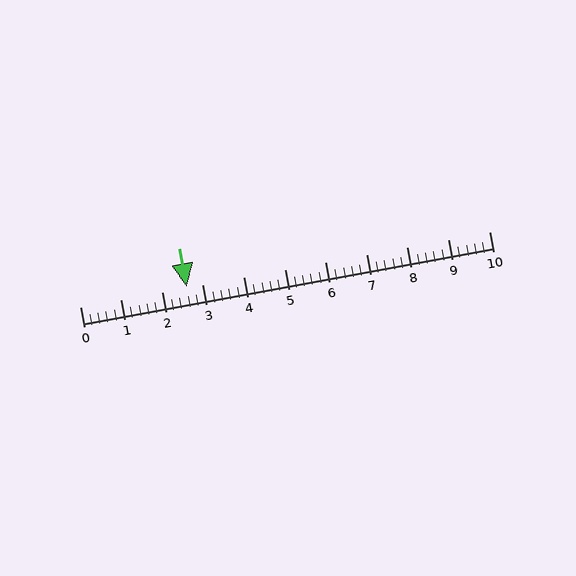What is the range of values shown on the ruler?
The ruler shows values from 0 to 10.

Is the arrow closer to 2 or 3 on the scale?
The arrow is closer to 3.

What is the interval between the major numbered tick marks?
The major tick marks are spaced 1 units apart.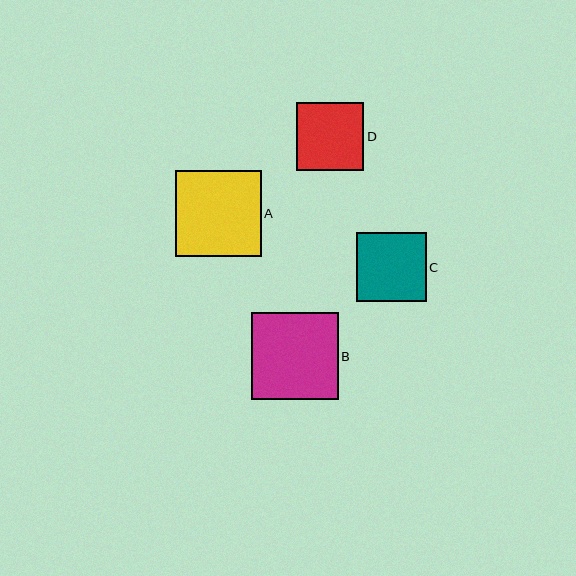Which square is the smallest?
Square D is the smallest with a size of approximately 67 pixels.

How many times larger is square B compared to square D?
Square B is approximately 1.3 times the size of square D.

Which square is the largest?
Square B is the largest with a size of approximately 87 pixels.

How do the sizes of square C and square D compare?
Square C and square D are approximately the same size.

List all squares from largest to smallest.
From largest to smallest: B, A, C, D.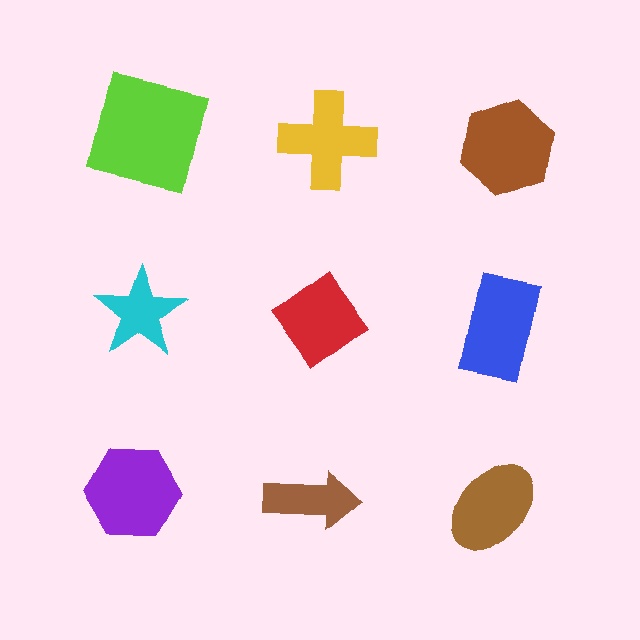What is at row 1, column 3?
A brown hexagon.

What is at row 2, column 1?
A cyan star.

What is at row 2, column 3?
A blue rectangle.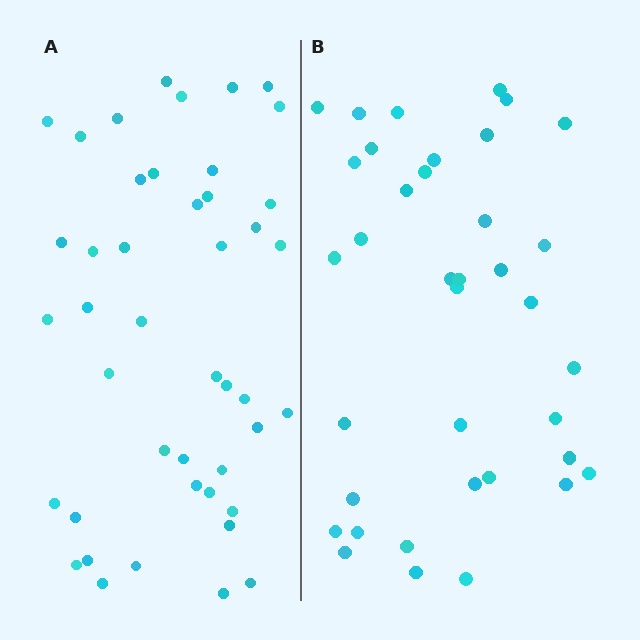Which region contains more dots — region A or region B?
Region A (the left region) has more dots.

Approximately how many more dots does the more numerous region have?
Region A has roughly 8 or so more dots than region B.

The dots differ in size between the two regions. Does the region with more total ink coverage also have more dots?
No. Region B has more total ink coverage because its dots are larger, but region A actually contains more individual dots. Total area can be misleading — the number of items is what matters here.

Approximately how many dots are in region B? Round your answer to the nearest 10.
About 40 dots. (The exact count is 37, which rounds to 40.)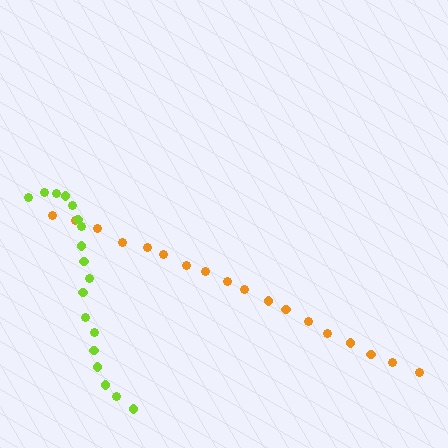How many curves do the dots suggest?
There are 2 distinct paths.